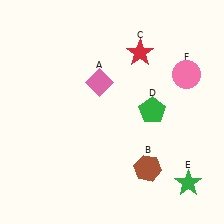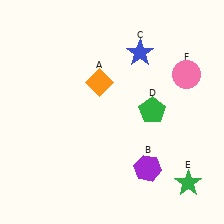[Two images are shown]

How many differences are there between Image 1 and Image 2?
There are 3 differences between the two images.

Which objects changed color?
A changed from pink to orange. B changed from brown to purple. C changed from red to blue.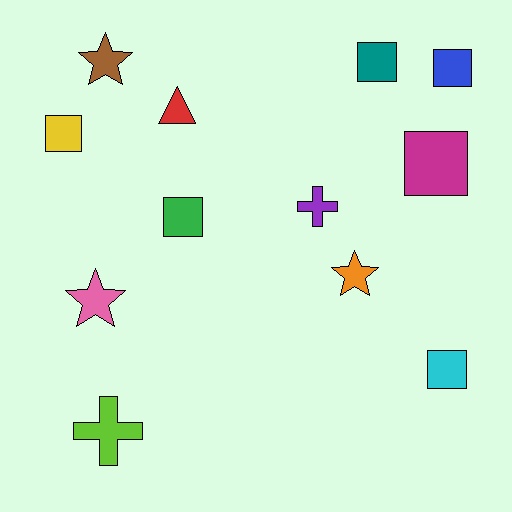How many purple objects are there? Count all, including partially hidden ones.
There is 1 purple object.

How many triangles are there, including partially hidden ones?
There is 1 triangle.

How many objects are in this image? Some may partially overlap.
There are 12 objects.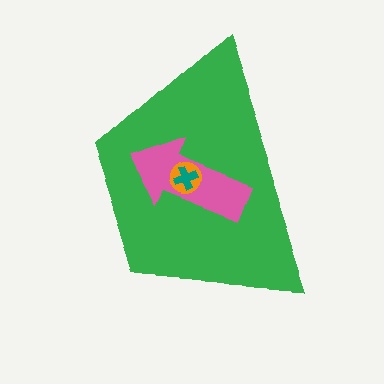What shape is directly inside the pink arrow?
The orange circle.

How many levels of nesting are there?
4.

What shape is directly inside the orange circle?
The teal cross.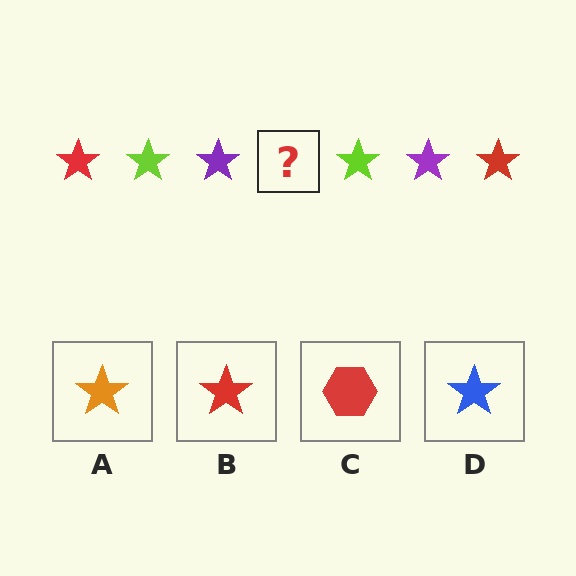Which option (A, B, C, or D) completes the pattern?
B.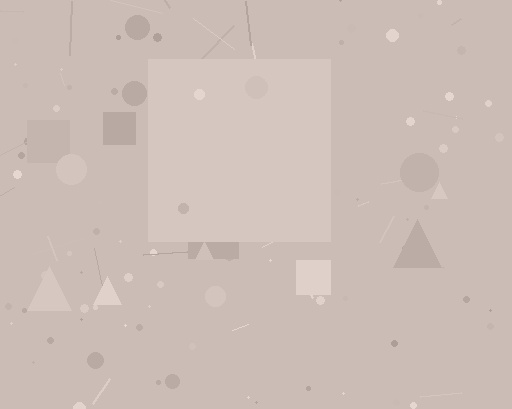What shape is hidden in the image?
A square is hidden in the image.